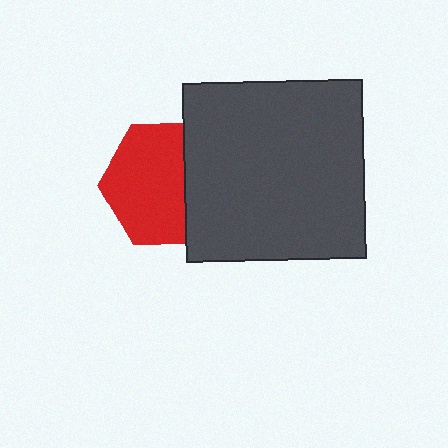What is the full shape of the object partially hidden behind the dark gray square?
The partially hidden object is a red hexagon.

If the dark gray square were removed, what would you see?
You would see the complete red hexagon.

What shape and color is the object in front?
The object in front is a dark gray square.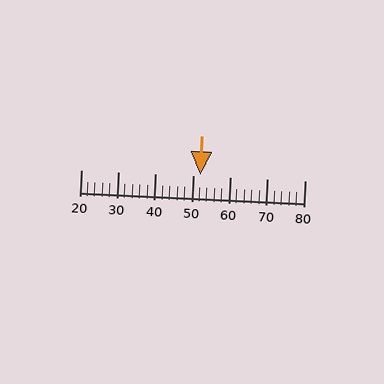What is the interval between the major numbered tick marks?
The major tick marks are spaced 10 units apart.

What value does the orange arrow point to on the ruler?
The orange arrow points to approximately 52.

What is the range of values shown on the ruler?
The ruler shows values from 20 to 80.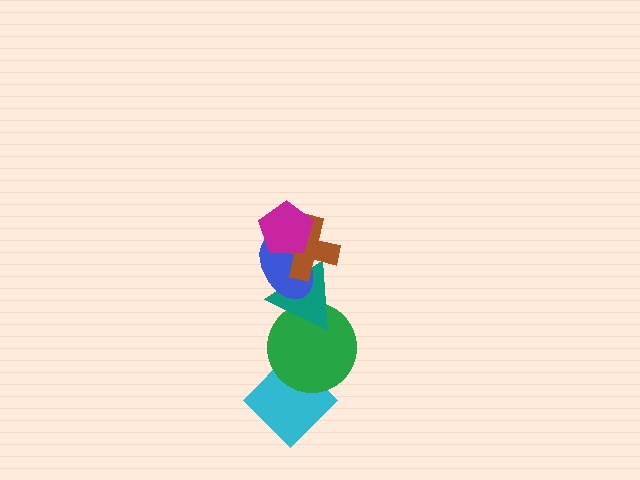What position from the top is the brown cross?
The brown cross is 2nd from the top.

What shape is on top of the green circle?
The teal triangle is on top of the green circle.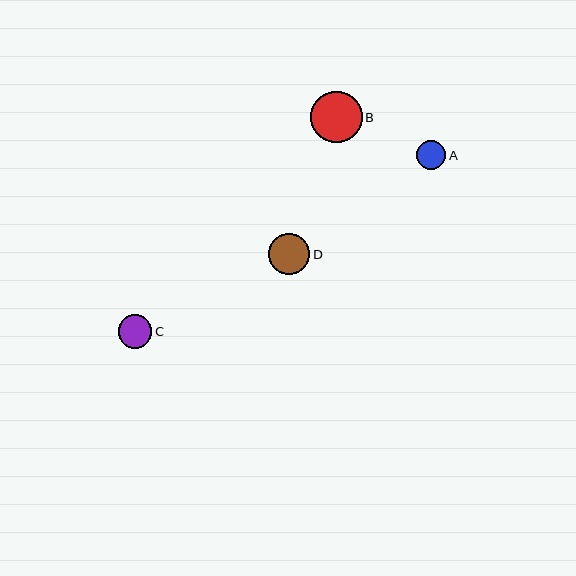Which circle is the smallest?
Circle A is the smallest with a size of approximately 30 pixels.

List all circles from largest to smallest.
From largest to smallest: B, D, C, A.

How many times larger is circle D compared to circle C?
Circle D is approximately 1.2 times the size of circle C.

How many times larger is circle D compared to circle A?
Circle D is approximately 1.4 times the size of circle A.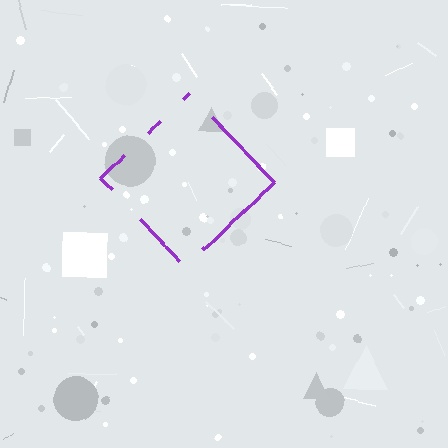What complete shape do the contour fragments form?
The contour fragments form a diamond.